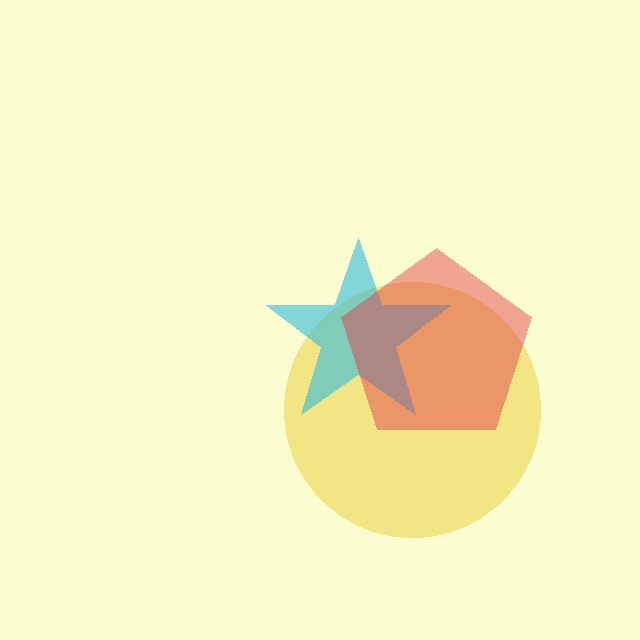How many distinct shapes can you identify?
There are 3 distinct shapes: a yellow circle, a cyan star, a red pentagon.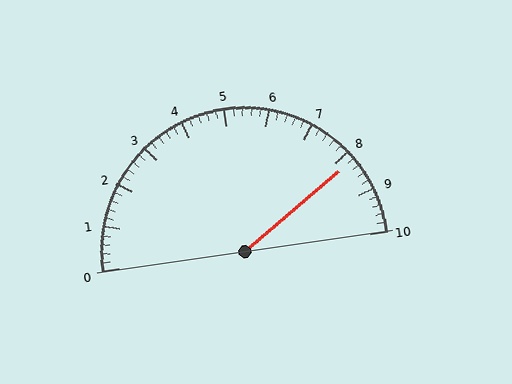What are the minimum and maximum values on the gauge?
The gauge ranges from 0 to 10.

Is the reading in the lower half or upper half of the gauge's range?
The reading is in the upper half of the range (0 to 10).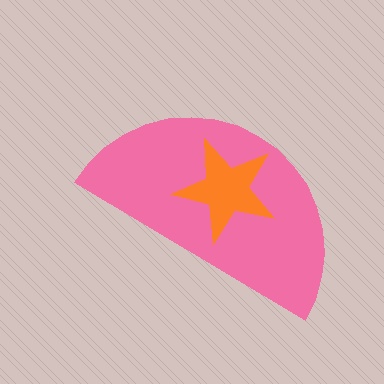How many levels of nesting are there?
2.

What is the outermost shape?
The pink semicircle.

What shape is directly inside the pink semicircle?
The orange star.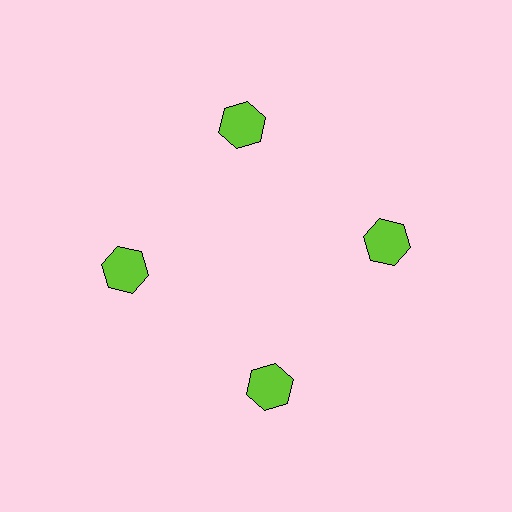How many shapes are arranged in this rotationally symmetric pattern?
There are 4 shapes, arranged in 4 groups of 1.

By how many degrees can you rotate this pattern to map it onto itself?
The pattern maps onto itself every 90 degrees of rotation.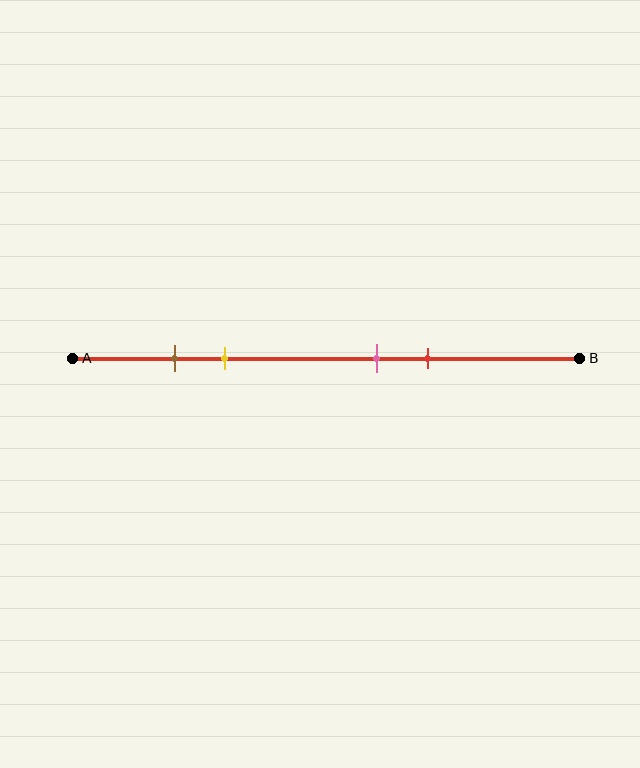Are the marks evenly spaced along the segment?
No, the marks are not evenly spaced.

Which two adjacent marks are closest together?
The brown and yellow marks are the closest adjacent pair.